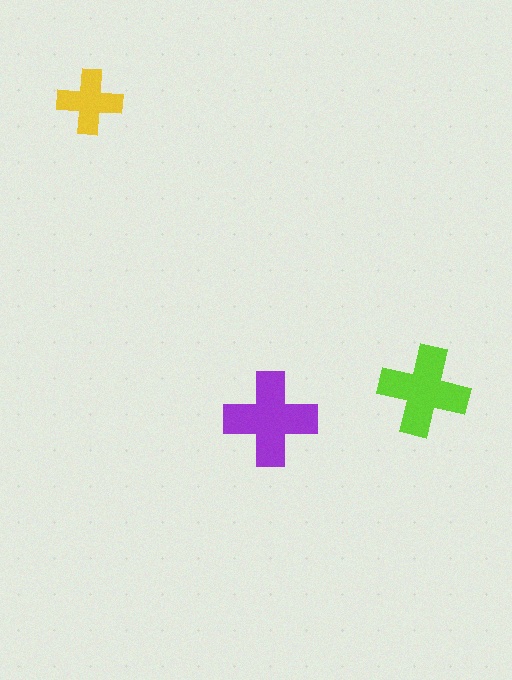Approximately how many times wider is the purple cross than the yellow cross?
About 1.5 times wider.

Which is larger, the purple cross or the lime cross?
The purple one.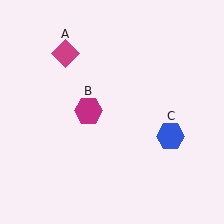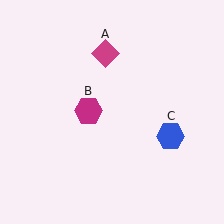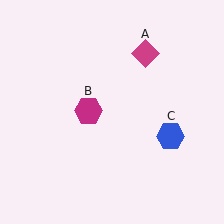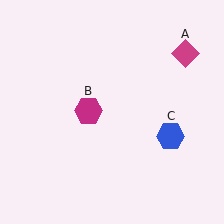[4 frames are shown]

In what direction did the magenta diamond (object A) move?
The magenta diamond (object A) moved right.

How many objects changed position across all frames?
1 object changed position: magenta diamond (object A).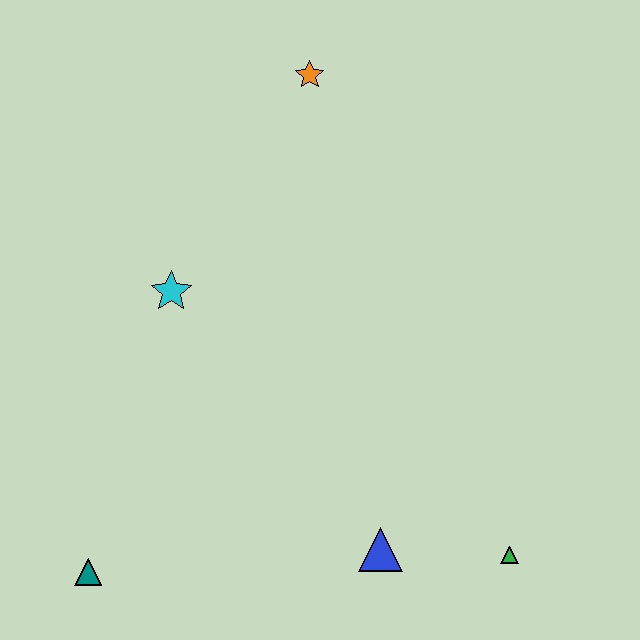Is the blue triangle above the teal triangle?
Yes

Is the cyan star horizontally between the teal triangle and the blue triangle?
Yes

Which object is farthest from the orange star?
The teal triangle is farthest from the orange star.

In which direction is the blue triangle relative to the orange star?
The blue triangle is below the orange star.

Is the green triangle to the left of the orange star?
No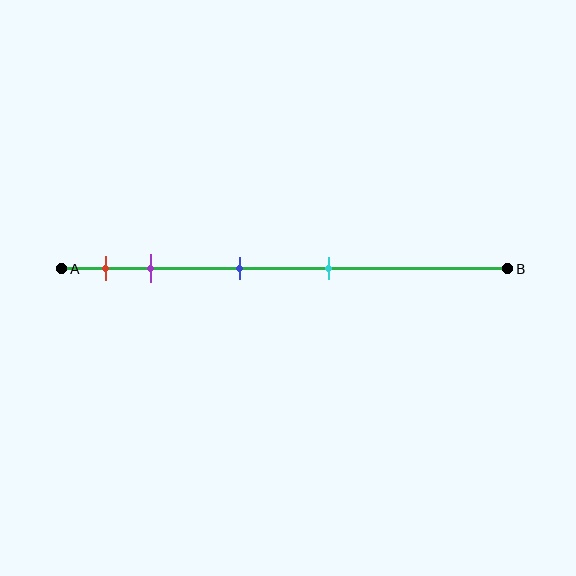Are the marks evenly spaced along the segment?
No, the marks are not evenly spaced.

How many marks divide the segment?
There are 4 marks dividing the segment.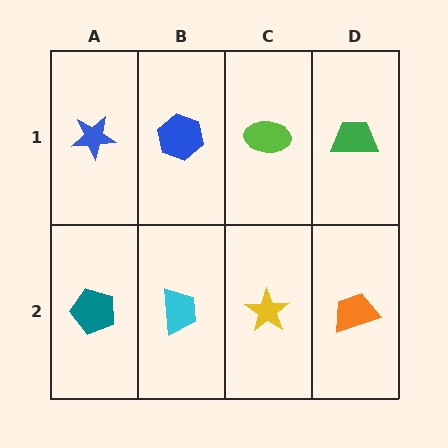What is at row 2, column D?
An orange trapezoid.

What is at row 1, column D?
A green trapezoid.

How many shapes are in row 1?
4 shapes.